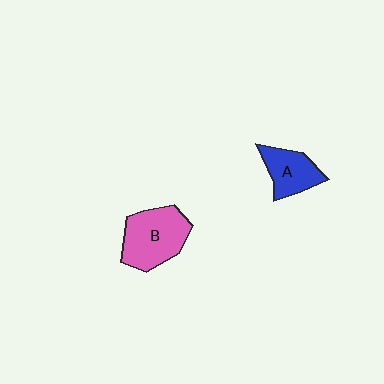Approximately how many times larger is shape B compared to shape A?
Approximately 1.5 times.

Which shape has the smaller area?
Shape A (blue).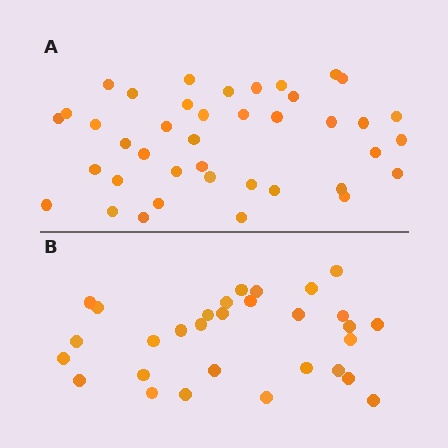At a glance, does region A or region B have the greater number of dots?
Region A (the top region) has more dots.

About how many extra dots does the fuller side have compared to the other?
Region A has roughly 10 or so more dots than region B.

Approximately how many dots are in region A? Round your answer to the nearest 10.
About 40 dots.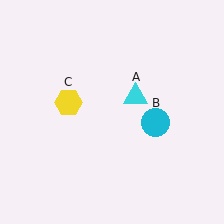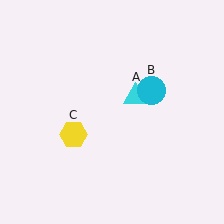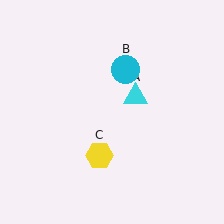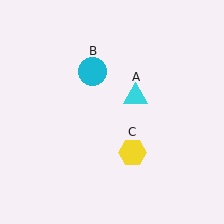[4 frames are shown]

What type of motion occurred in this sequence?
The cyan circle (object B), yellow hexagon (object C) rotated counterclockwise around the center of the scene.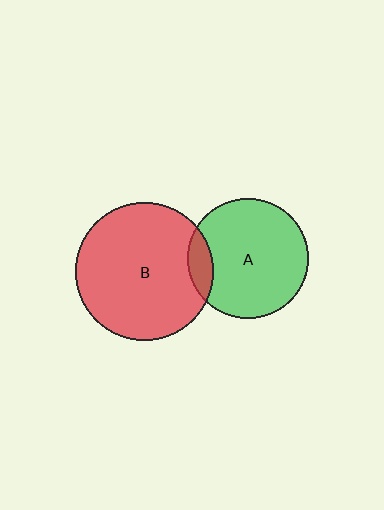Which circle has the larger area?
Circle B (red).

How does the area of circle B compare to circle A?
Approximately 1.3 times.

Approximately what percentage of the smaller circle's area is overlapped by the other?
Approximately 10%.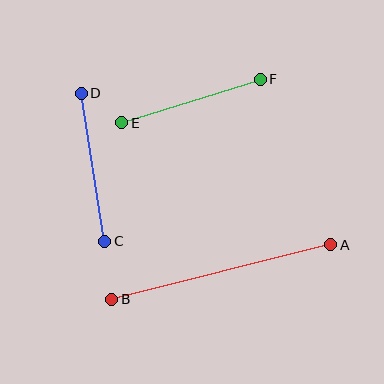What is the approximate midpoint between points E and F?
The midpoint is at approximately (191, 101) pixels.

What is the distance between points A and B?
The distance is approximately 226 pixels.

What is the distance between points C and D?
The distance is approximately 150 pixels.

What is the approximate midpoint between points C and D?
The midpoint is at approximately (93, 167) pixels.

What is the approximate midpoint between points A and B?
The midpoint is at approximately (221, 272) pixels.